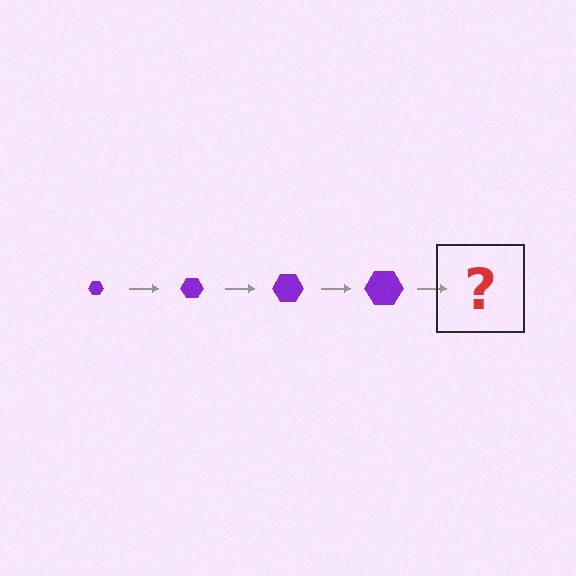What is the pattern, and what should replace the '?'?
The pattern is that the hexagon gets progressively larger each step. The '?' should be a purple hexagon, larger than the previous one.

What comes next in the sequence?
The next element should be a purple hexagon, larger than the previous one.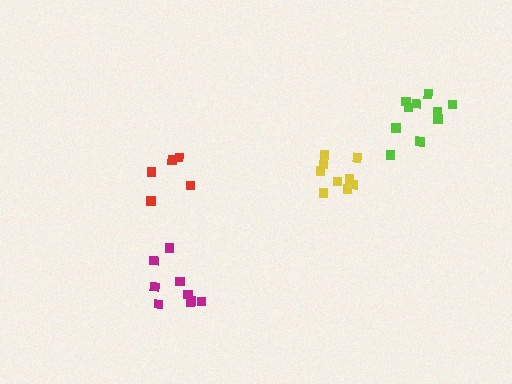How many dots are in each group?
Group 1: 10 dots, Group 2: 9 dots, Group 3: 9 dots, Group 4: 5 dots (33 total).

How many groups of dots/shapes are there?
There are 4 groups.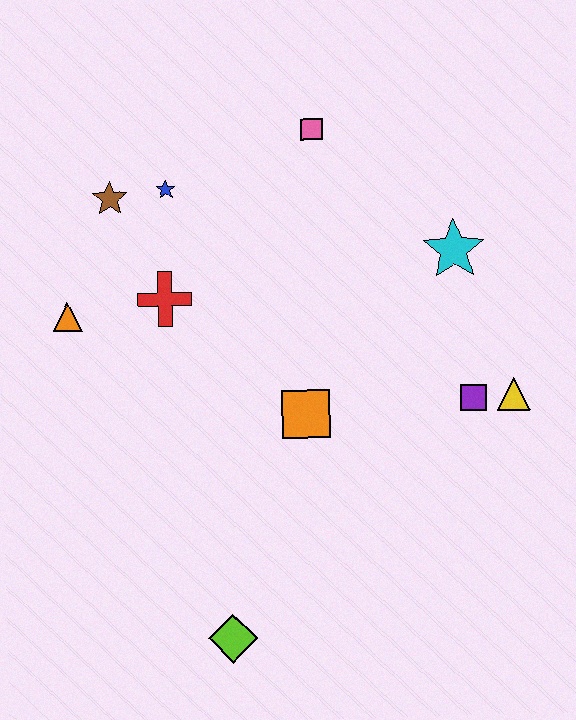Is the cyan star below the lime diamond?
No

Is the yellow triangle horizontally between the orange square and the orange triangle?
No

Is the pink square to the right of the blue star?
Yes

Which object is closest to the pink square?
The blue star is closest to the pink square.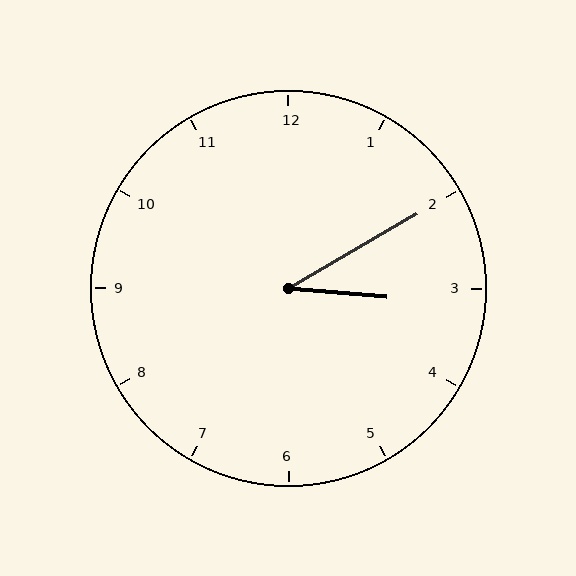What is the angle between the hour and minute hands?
Approximately 35 degrees.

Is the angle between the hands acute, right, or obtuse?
It is acute.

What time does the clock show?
3:10.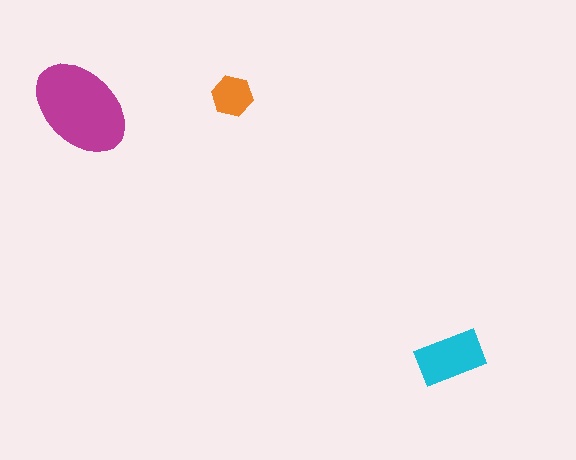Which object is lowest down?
The cyan rectangle is bottommost.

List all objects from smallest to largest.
The orange hexagon, the cyan rectangle, the magenta ellipse.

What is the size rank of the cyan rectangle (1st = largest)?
2nd.